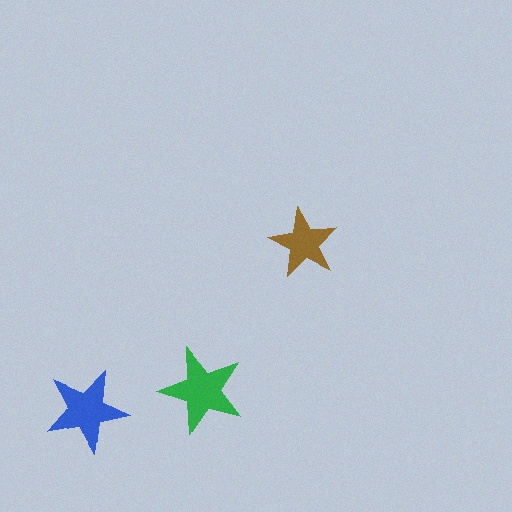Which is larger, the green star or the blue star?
The green one.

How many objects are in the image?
There are 3 objects in the image.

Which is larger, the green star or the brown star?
The green one.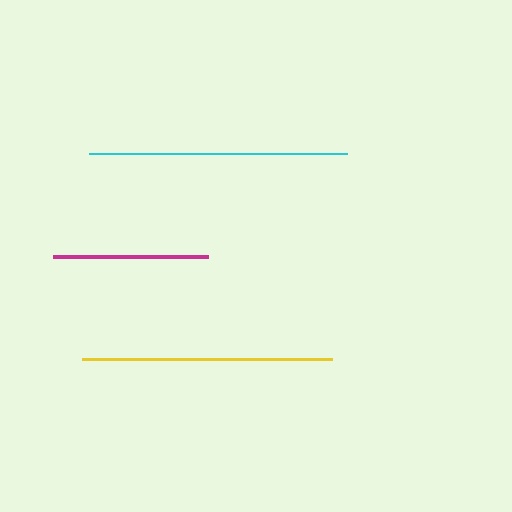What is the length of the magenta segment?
The magenta segment is approximately 155 pixels long.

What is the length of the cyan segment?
The cyan segment is approximately 259 pixels long.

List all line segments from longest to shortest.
From longest to shortest: cyan, yellow, magenta.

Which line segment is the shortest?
The magenta line is the shortest at approximately 155 pixels.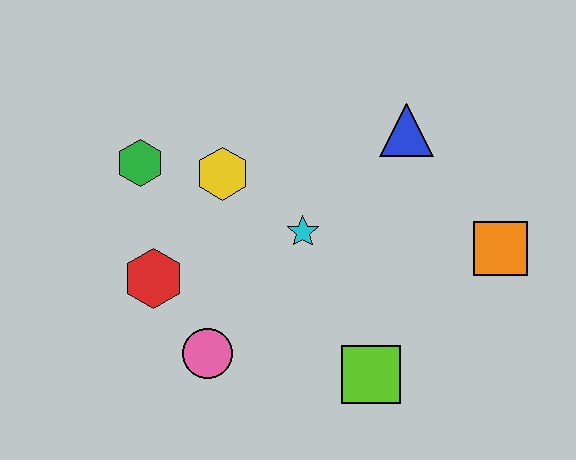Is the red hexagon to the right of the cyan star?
No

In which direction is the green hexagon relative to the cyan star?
The green hexagon is to the left of the cyan star.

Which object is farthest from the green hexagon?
The orange square is farthest from the green hexagon.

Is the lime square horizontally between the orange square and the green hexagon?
Yes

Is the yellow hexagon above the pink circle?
Yes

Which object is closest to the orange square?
The blue triangle is closest to the orange square.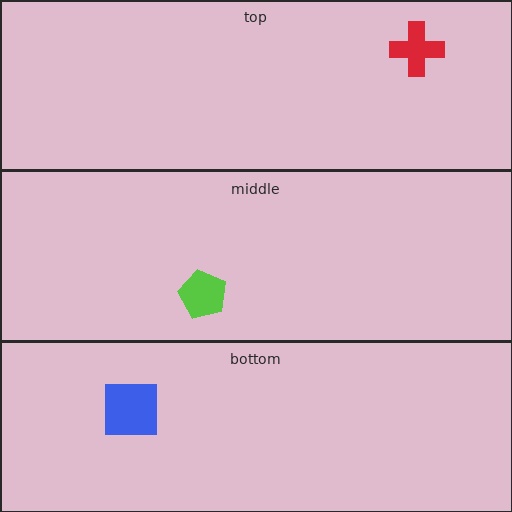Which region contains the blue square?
The bottom region.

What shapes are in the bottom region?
The blue square.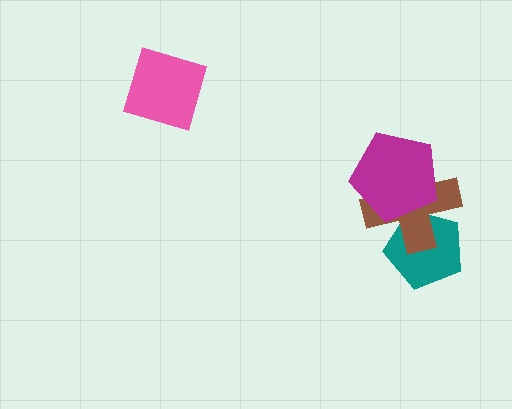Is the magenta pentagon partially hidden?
No, no other shape covers it.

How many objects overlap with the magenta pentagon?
2 objects overlap with the magenta pentagon.